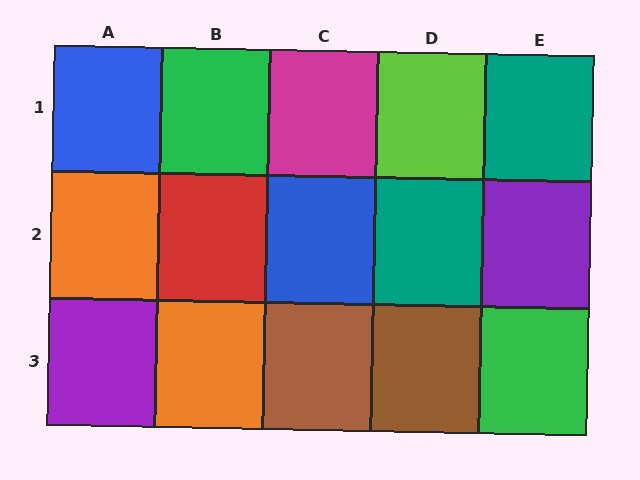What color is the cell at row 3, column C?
Brown.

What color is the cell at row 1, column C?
Magenta.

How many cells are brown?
2 cells are brown.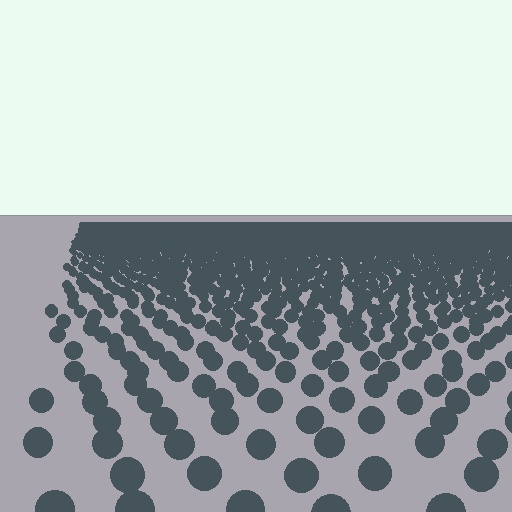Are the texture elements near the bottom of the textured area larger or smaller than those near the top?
Larger. Near the bottom, elements are closer to the viewer and appear at a bigger on-screen size.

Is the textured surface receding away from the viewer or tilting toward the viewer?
The surface is receding away from the viewer. Texture elements get smaller and denser toward the top.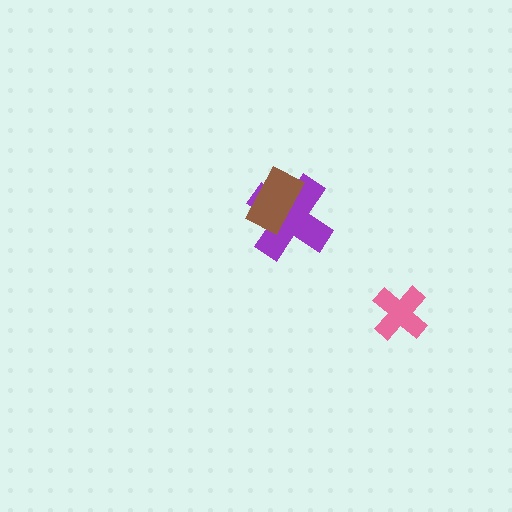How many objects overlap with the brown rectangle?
1 object overlaps with the brown rectangle.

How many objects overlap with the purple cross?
1 object overlaps with the purple cross.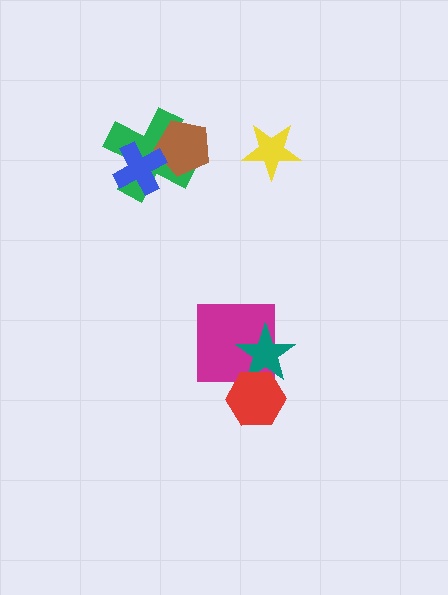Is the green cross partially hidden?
Yes, it is partially covered by another shape.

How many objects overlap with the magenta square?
2 objects overlap with the magenta square.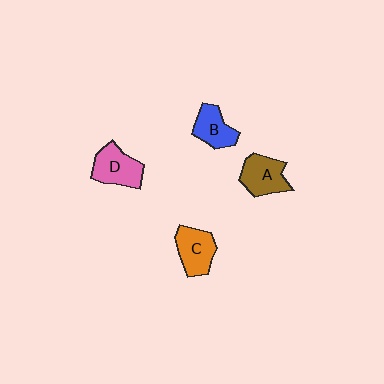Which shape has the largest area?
Shape D (pink).